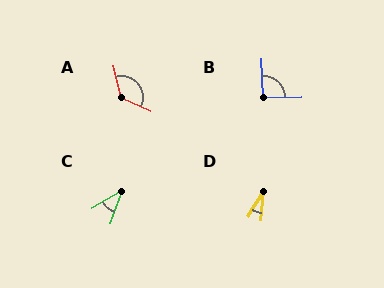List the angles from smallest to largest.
D (27°), C (41°), B (92°), A (127°).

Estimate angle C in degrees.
Approximately 41 degrees.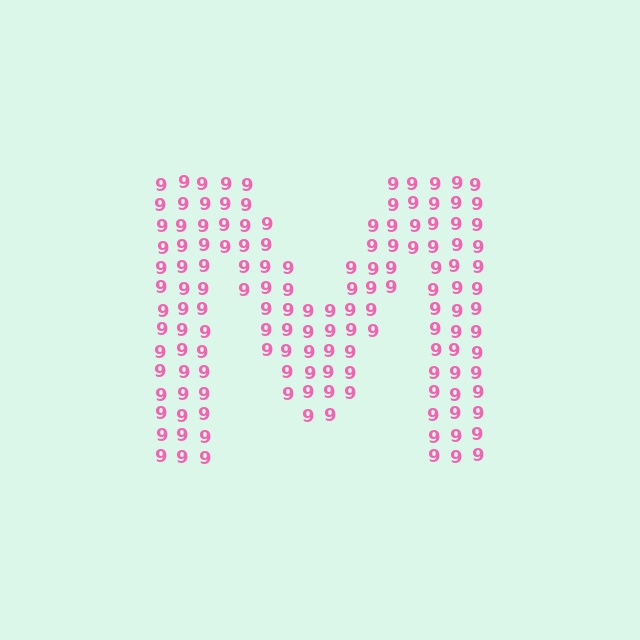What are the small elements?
The small elements are digit 9's.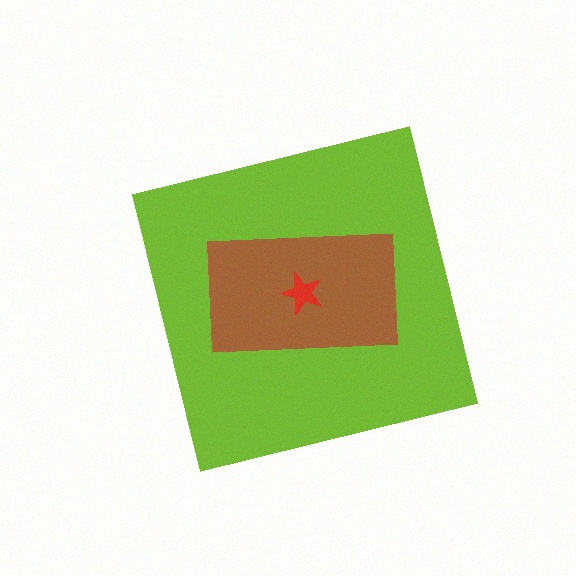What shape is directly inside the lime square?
The brown rectangle.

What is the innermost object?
The red star.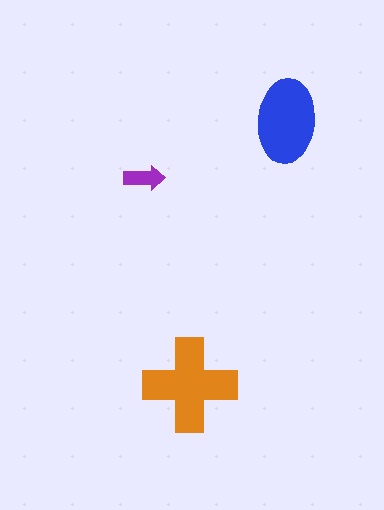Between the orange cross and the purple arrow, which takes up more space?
The orange cross.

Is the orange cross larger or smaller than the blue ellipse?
Larger.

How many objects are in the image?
There are 3 objects in the image.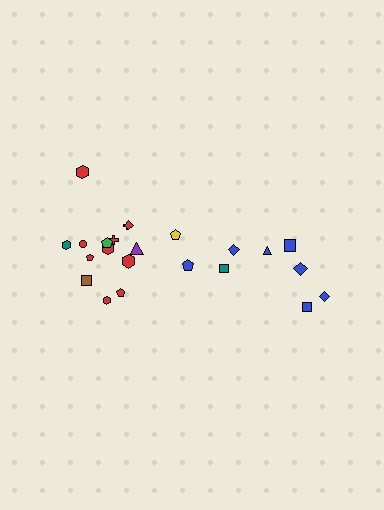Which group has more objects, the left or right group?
The left group.